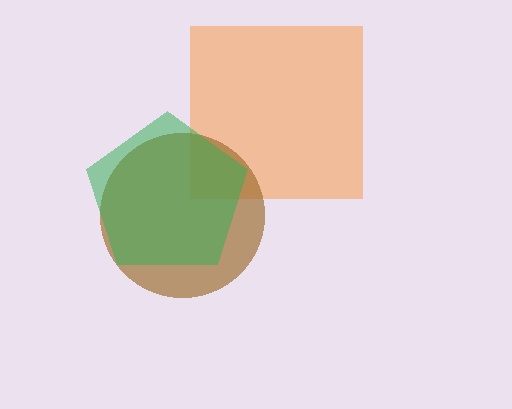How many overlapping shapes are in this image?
There are 3 overlapping shapes in the image.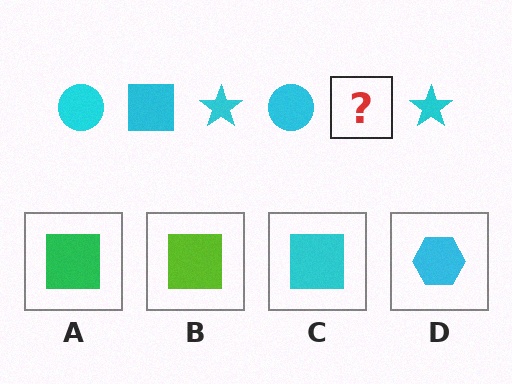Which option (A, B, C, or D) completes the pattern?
C.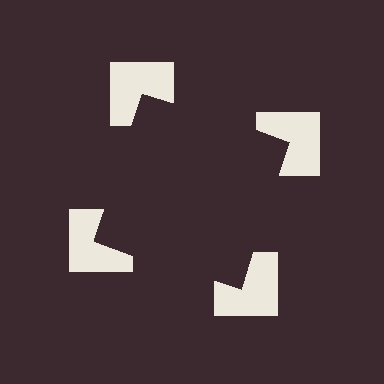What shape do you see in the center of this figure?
An illusory square — its edges are inferred from the aligned wedge cuts in the notched squares, not physically drawn.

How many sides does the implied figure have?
4 sides.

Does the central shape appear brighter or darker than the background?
It typically appears slightly darker than the background, even though no actual brightness change is drawn.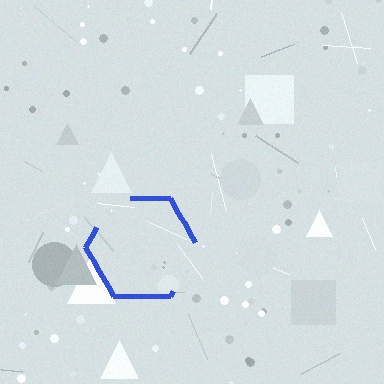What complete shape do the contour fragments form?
The contour fragments form a hexagon.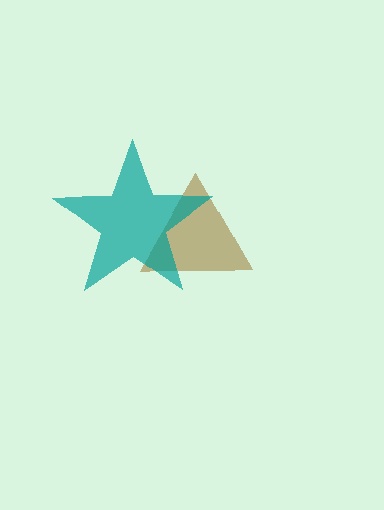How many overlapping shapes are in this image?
There are 2 overlapping shapes in the image.